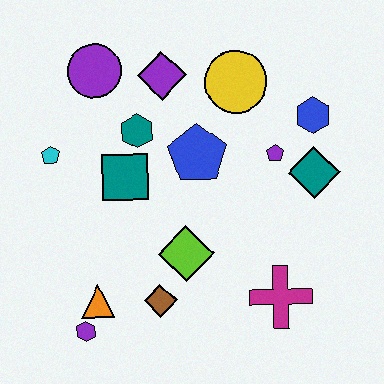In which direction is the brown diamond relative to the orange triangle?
The brown diamond is to the right of the orange triangle.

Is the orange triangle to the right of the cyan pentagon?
Yes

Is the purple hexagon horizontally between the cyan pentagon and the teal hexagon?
Yes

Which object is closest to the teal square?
The teal hexagon is closest to the teal square.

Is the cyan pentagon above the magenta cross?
Yes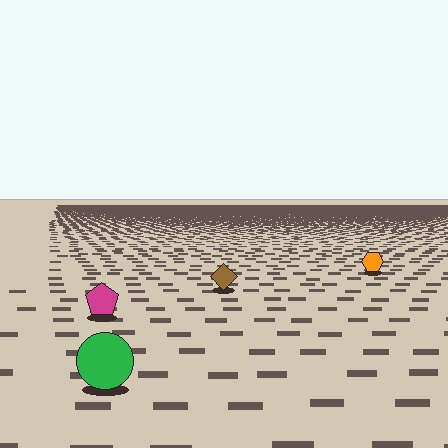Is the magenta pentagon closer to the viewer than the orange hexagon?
Yes. The magenta pentagon is closer — you can tell from the texture gradient: the ground texture is coarser near it.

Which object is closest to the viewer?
The green circle is closest. The texture marks near it are larger and more spread out.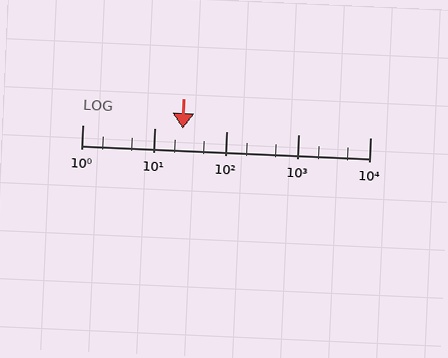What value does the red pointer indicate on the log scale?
The pointer indicates approximately 25.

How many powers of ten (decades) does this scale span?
The scale spans 4 decades, from 1 to 10000.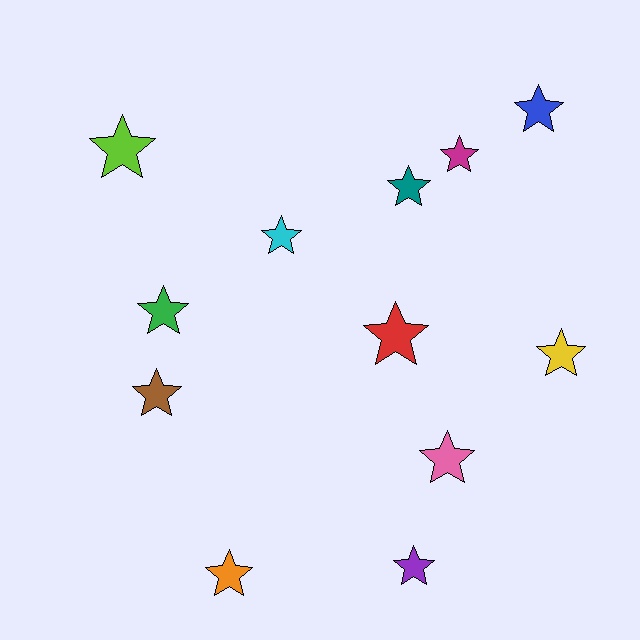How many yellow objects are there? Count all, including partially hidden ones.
There is 1 yellow object.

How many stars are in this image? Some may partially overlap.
There are 12 stars.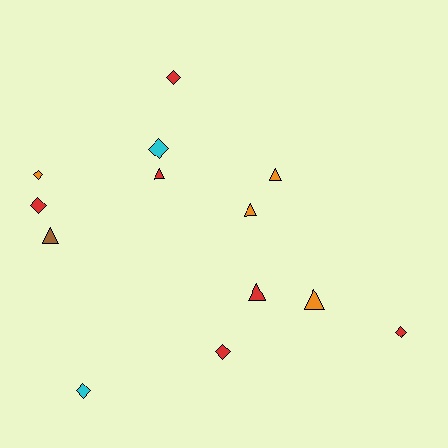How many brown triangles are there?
There is 1 brown triangle.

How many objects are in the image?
There are 13 objects.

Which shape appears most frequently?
Diamond, with 7 objects.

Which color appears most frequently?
Red, with 6 objects.